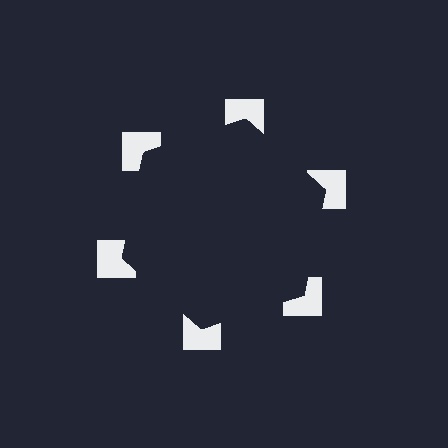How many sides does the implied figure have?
6 sides.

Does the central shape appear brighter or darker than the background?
It typically appears slightly darker than the background, even though no actual brightness change is drawn.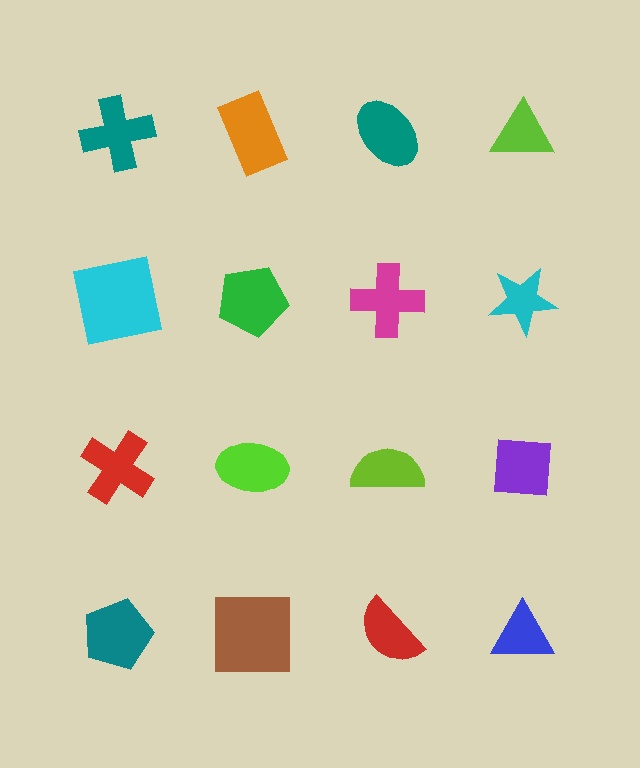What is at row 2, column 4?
A cyan star.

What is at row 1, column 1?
A teal cross.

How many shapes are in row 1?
4 shapes.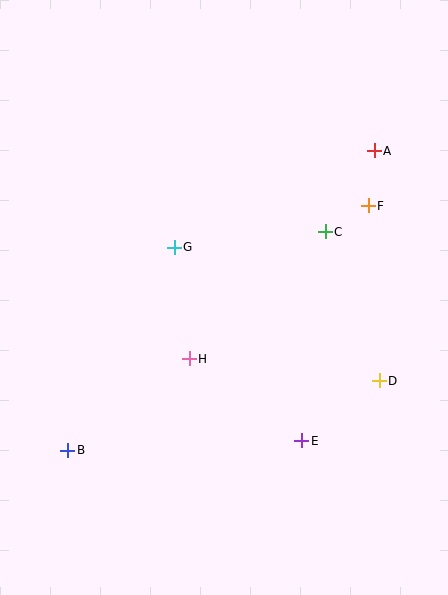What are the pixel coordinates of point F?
Point F is at (368, 206).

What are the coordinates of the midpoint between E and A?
The midpoint between E and A is at (338, 296).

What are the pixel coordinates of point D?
Point D is at (379, 381).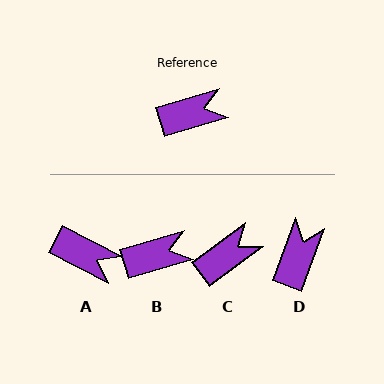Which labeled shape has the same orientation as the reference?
B.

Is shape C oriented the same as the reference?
No, it is off by about 20 degrees.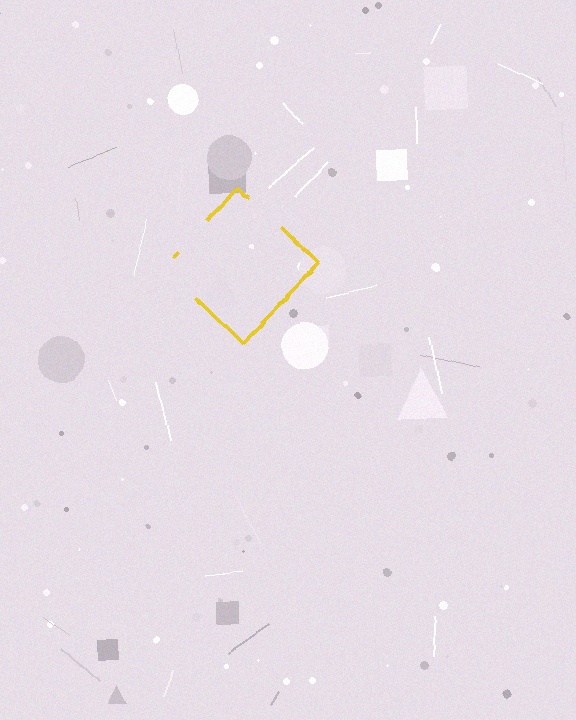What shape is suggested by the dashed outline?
The dashed outline suggests a diamond.